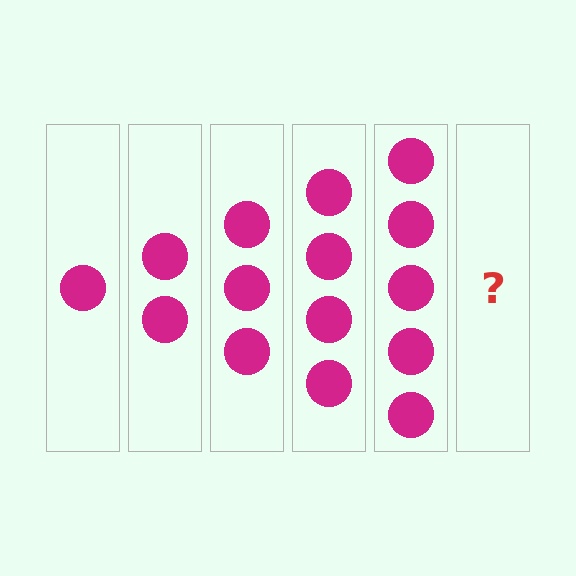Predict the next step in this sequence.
The next step is 6 circles.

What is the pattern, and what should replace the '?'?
The pattern is that each step adds one more circle. The '?' should be 6 circles.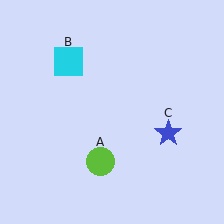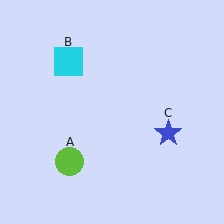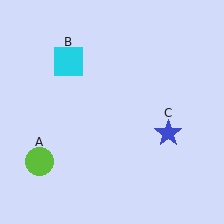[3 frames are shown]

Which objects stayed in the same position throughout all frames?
Cyan square (object B) and blue star (object C) remained stationary.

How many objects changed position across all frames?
1 object changed position: lime circle (object A).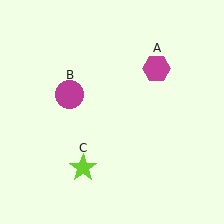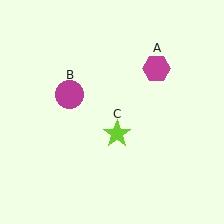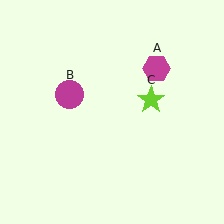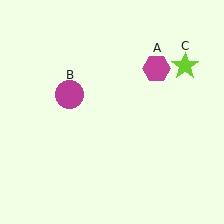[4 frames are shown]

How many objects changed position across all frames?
1 object changed position: lime star (object C).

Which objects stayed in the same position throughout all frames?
Magenta hexagon (object A) and magenta circle (object B) remained stationary.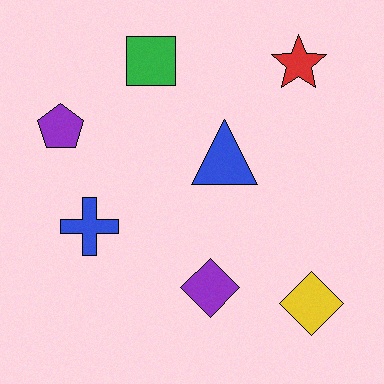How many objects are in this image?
There are 7 objects.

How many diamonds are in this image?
There are 2 diamonds.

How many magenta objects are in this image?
There are no magenta objects.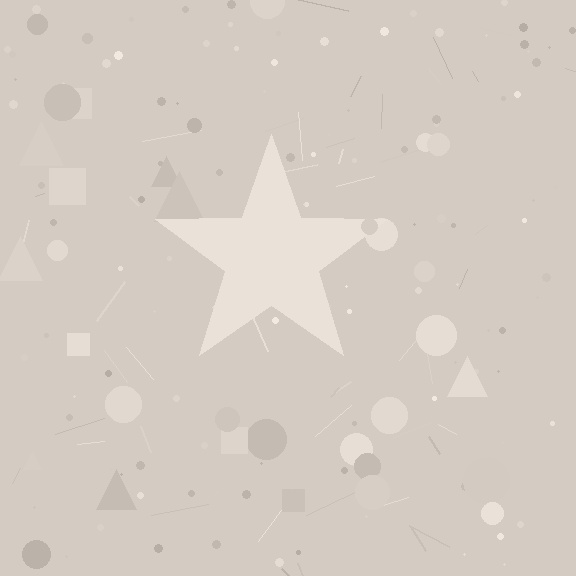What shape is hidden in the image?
A star is hidden in the image.